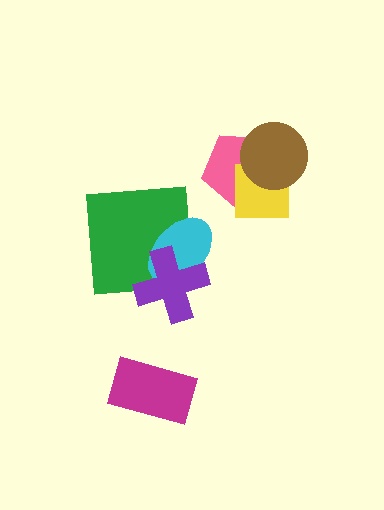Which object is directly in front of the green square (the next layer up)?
The cyan ellipse is directly in front of the green square.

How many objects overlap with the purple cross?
2 objects overlap with the purple cross.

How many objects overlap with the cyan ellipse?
2 objects overlap with the cyan ellipse.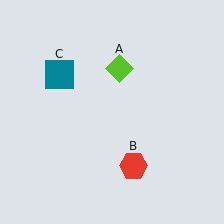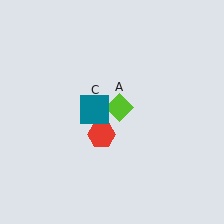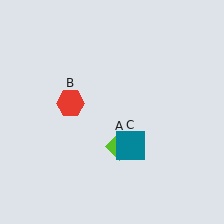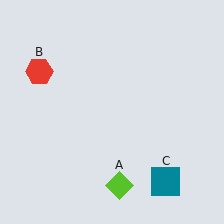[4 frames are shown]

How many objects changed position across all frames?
3 objects changed position: lime diamond (object A), red hexagon (object B), teal square (object C).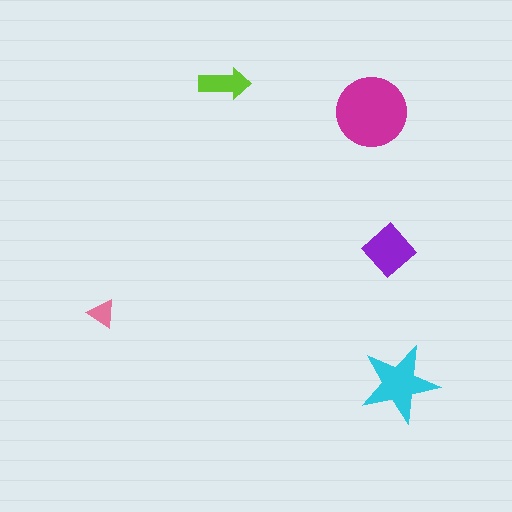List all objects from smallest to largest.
The pink triangle, the lime arrow, the purple diamond, the cyan star, the magenta circle.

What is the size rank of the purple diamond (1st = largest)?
3rd.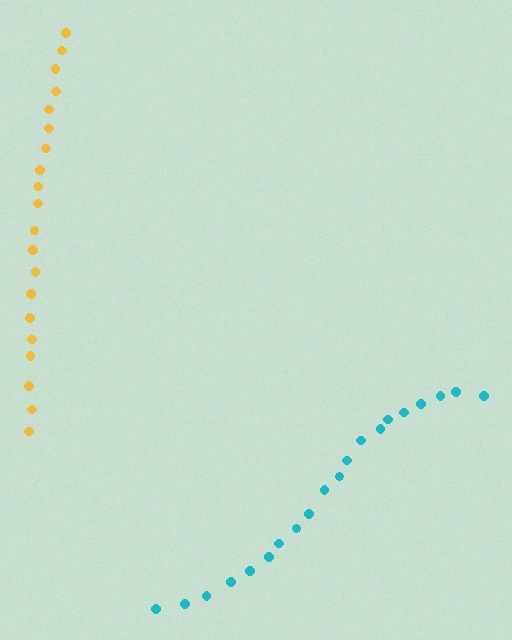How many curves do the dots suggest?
There are 2 distinct paths.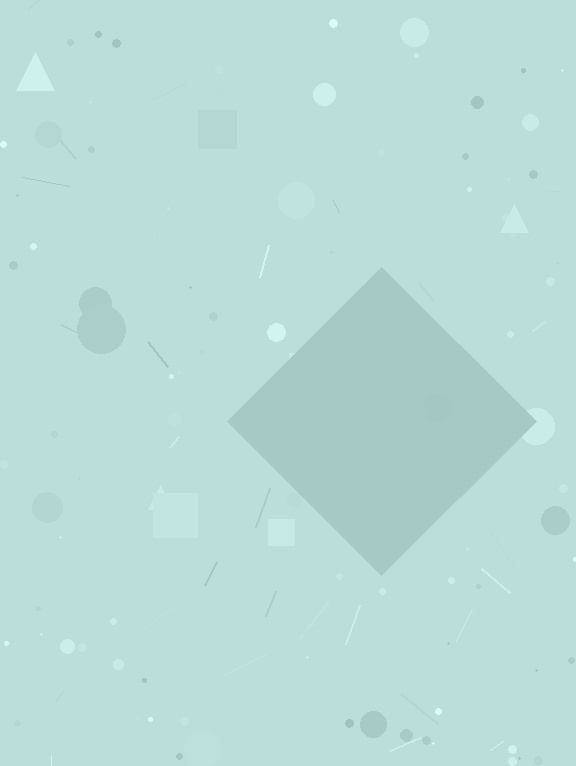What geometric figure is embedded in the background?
A diamond is embedded in the background.